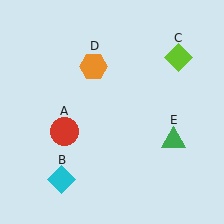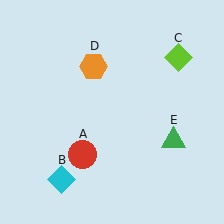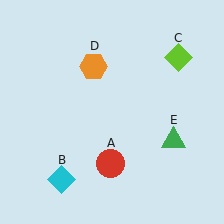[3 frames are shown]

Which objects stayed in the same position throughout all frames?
Cyan diamond (object B) and lime diamond (object C) and orange hexagon (object D) and green triangle (object E) remained stationary.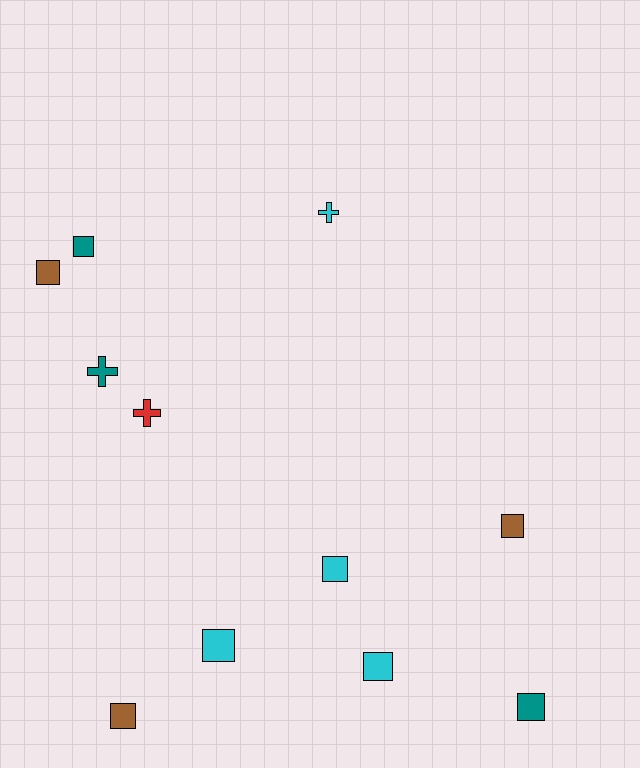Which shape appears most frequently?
Square, with 8 objects.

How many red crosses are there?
There is 1 red cross.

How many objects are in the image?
There are 11 objects.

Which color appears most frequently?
Cyan, with 4 objects.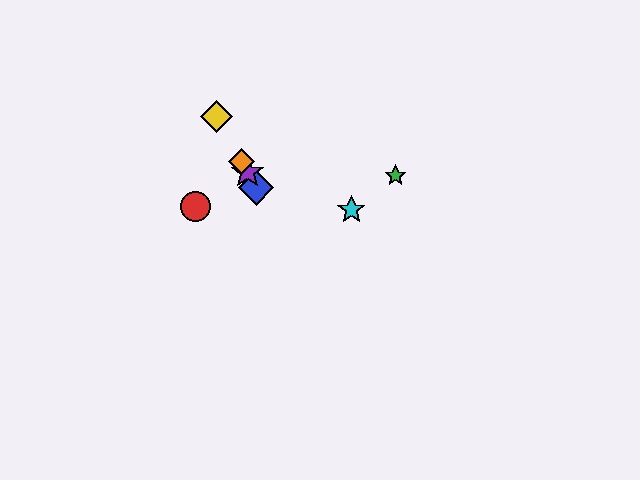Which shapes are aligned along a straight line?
The blue diamond, the yellow diamond, the purple star, the orange diamond are aligned along a straight line.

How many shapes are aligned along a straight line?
4 shapes (the blue diamond, the yellow diamond, the purple star, the orange diamond) are aligned along a straight line.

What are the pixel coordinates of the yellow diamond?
The yellow diamond is at (217, 116).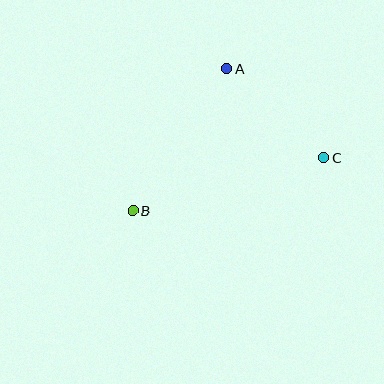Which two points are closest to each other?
Points A and C are closest to each other.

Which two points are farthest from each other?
Points B and C are farthest from each other.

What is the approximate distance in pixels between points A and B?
The distance between A and B is approximately 170 pixels.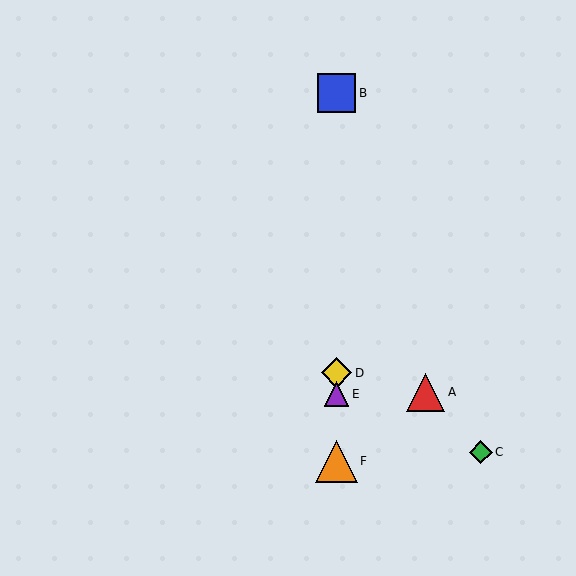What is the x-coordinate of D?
Object D is at x≈337.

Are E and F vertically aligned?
Yes, both are at x≈337.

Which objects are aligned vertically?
Objects B, D, E, F are aligned vertically.